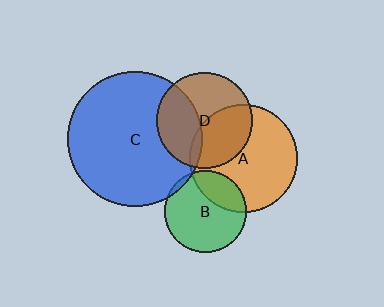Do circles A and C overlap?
Yes.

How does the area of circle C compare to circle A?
Approximately 1.6 times.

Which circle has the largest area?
Circle C (blue).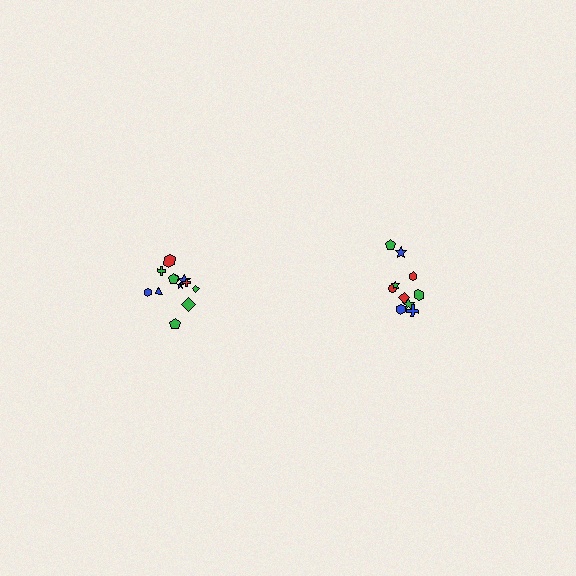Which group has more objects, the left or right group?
The left group.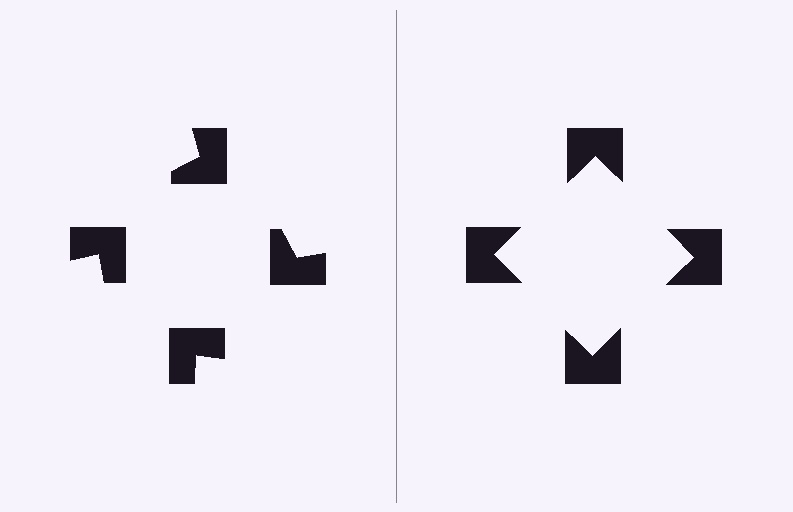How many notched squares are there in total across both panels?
8 — 4 on each side.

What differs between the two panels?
The notched squares are positioned identically on both sides; only the wedge orientations differ. On the right they align to a square; on the left they are misaligned.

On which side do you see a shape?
An illusory square appears on the right side. On the left side the wedge cuts are rotated, so no coherent shape forms.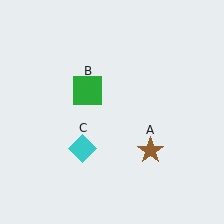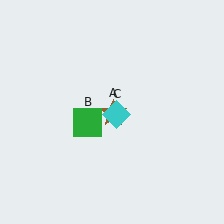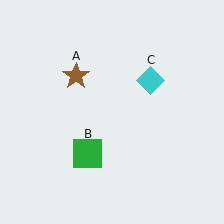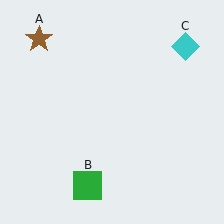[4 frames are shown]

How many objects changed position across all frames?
3 objects changed position: brown star (object A), green square (object B), cyan diamond (object C).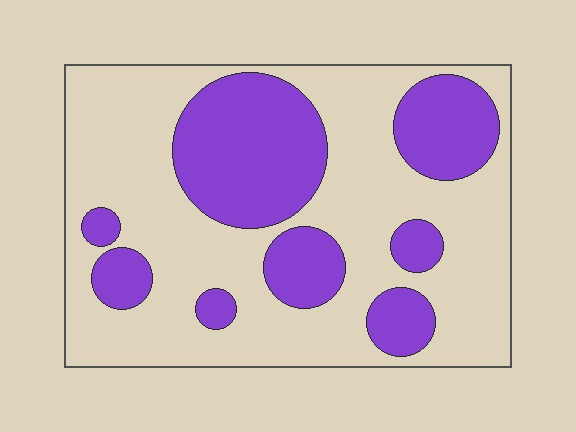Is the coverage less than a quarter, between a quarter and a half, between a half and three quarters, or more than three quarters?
Between a quarter and a half.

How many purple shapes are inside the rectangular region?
8.